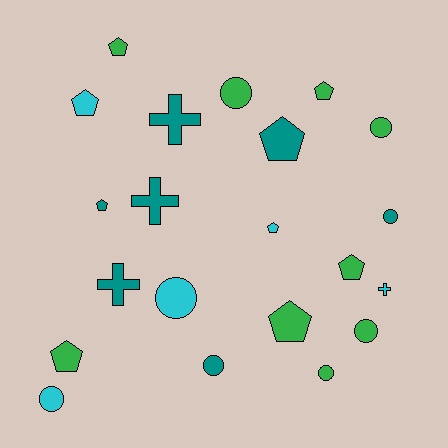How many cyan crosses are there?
There is 1 cyan cross.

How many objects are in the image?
There are 21 objects.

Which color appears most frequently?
Green, with 9 objects.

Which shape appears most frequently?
Pentagon, with 9 objects.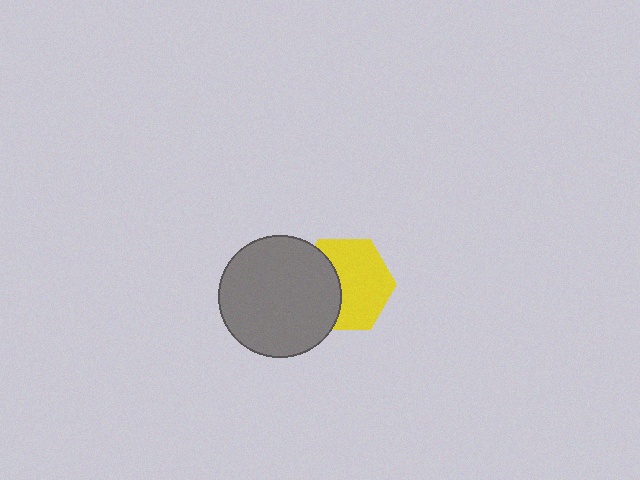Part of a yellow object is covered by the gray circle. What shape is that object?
It is a hexagon.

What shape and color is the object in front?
The object in front is a gray circle.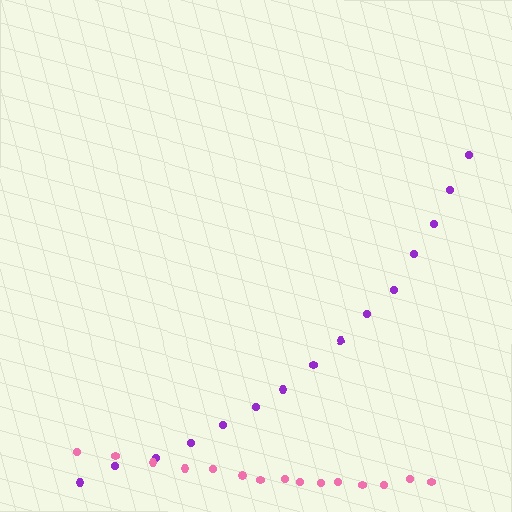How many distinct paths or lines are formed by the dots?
There are 2 distinct paths.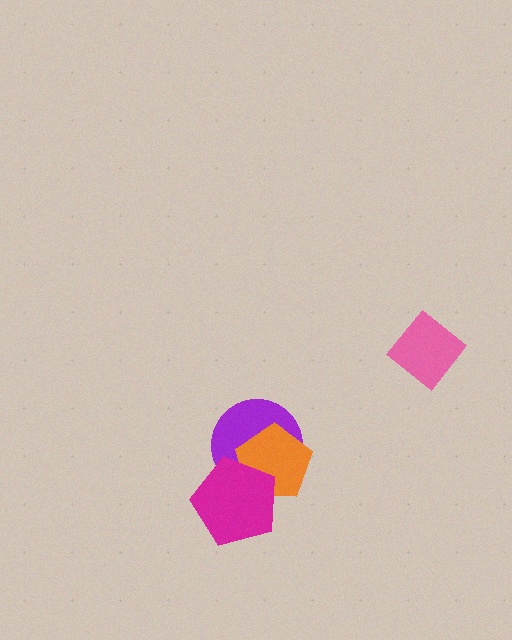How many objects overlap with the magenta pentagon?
2 objects overlap with the magenta pentagon.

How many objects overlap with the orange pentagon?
2 objects overlap with the orange pentagon.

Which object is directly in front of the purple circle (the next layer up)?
The orange pentagon is directly in front of the purple circle.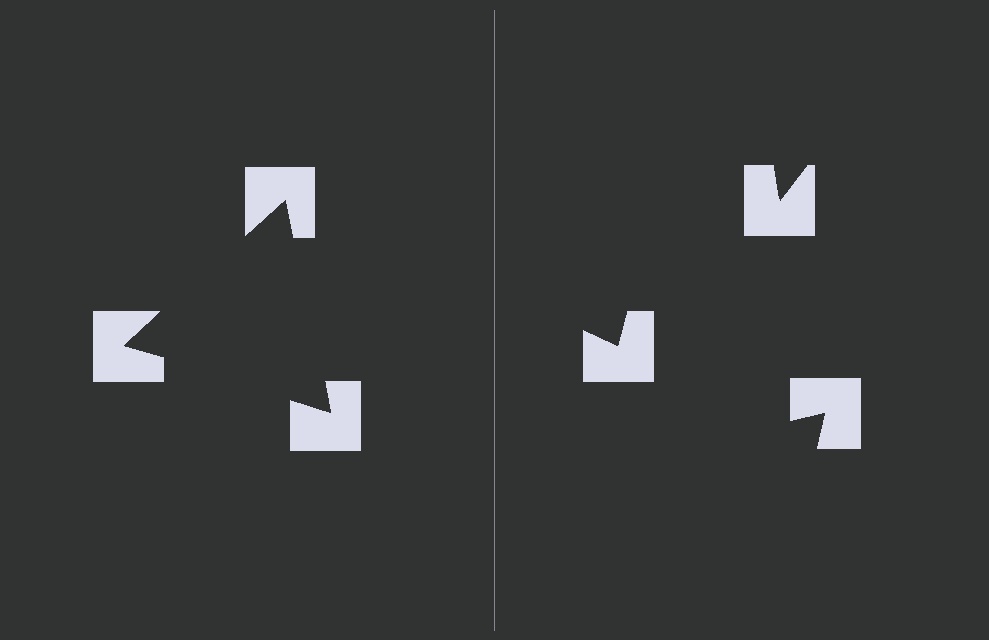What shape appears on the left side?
An illusory triangle.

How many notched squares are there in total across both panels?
6 — 3 on each side.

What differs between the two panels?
The notched squares are positioned identically on both sides; only the wedge orientations differ. On the left they align to a triangle; on the right they are misaligned.